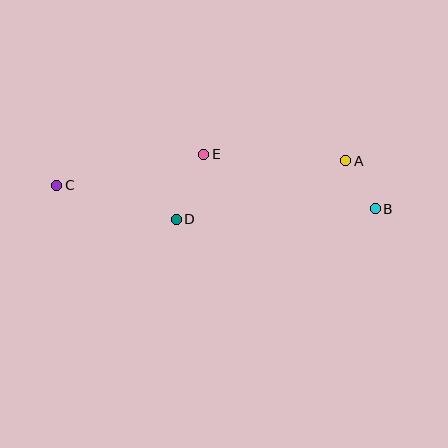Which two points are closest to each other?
Points A and B are closest to each other.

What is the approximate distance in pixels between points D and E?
The distance between D and E is approximately 71 pixels.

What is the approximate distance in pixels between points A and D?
The distance between A and D is approximately 179 pixels.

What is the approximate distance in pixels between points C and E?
The distance between C and E is approximately 150 pixels.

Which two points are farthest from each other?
Points B and C are farthest from each other.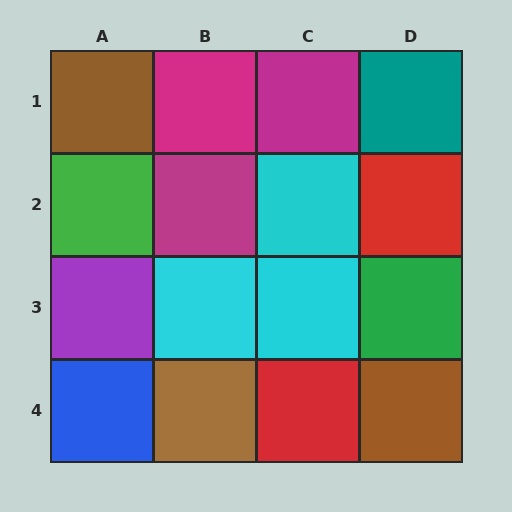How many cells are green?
2 cells are green.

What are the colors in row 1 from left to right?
Brown, magenta, magenta, teal.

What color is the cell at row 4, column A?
Blue.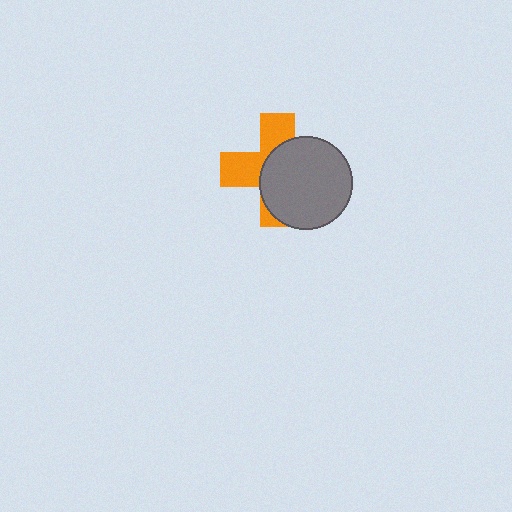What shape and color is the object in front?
The object in front is a gray circle.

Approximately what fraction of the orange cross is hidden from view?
Roughly 56% of the orange cross is hidden behind the gray circle.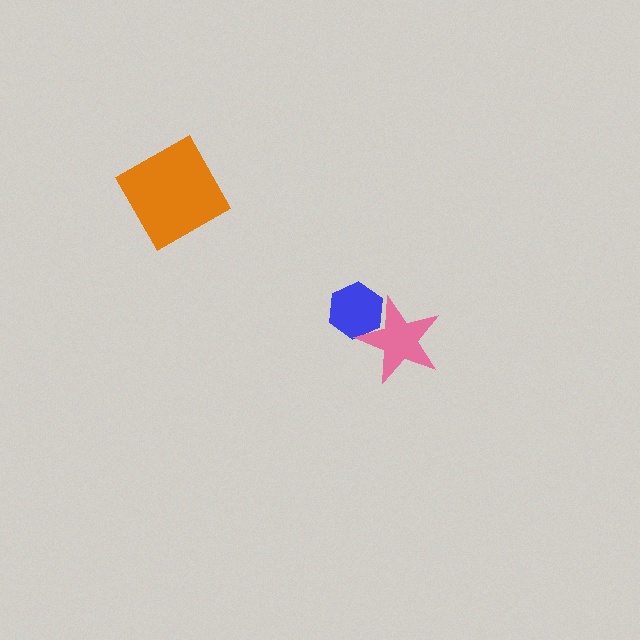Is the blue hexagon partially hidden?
Yes, it is partially covered by another shape.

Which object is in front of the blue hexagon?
The pink star is in front of the blue hexagon.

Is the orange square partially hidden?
No, no other shape covers it.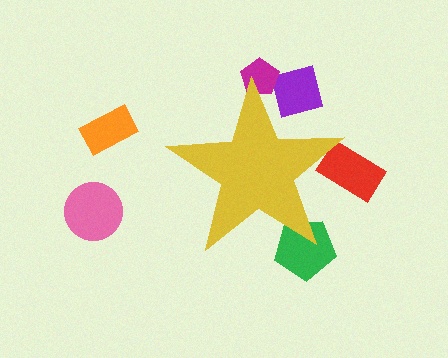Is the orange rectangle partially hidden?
No, the orange rectangle is fully visible.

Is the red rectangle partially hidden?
Yes, the red rectangle is partially hidden behind the yellow star.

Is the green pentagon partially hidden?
Yes, the green pentagon is partially hidden behind the yellow star.